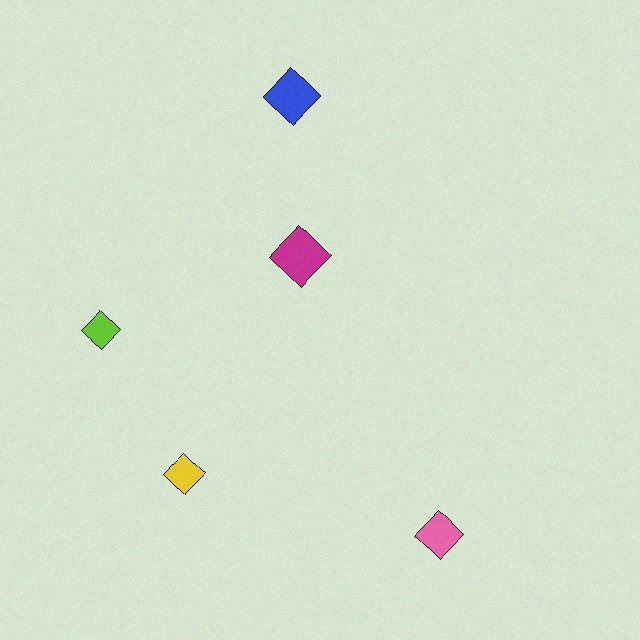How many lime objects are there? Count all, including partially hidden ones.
There is 1 lime object.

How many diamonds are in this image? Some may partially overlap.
There are 5 diamonds.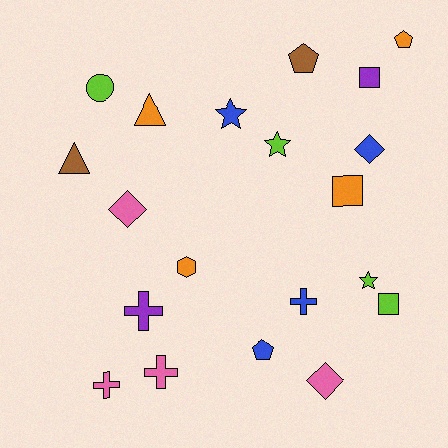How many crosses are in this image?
There are 4 crosses.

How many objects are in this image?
There are 20 objects.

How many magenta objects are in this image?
There are no magenta objects.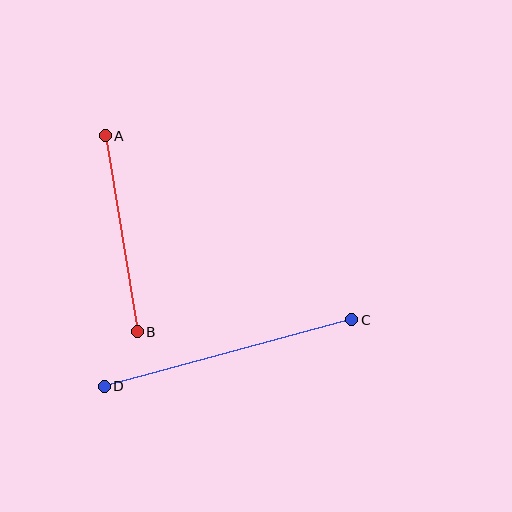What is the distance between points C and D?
The distance is approximately 256 pixels.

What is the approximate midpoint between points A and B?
The midpoint is at approximately (121, 234) pixels.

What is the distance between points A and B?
The distance is approximately 199 pixels.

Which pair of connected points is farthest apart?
Points C and D are farthest apart.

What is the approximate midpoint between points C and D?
The midpoint is at approximately (228, 353) pixels.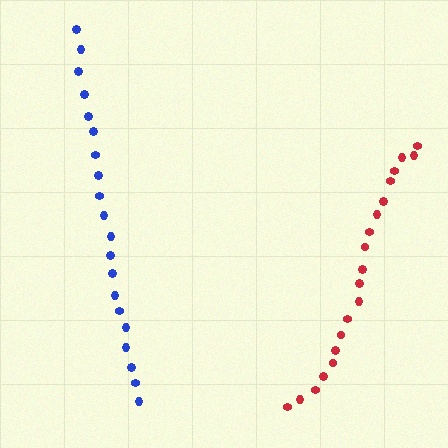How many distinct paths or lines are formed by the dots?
There are 2 distinct paths.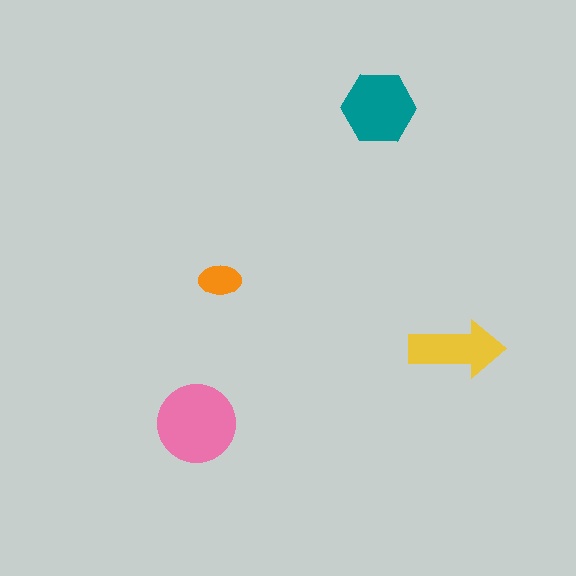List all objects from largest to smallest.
The pink circle, the teal hexagon, the yellow arrow, the orange ellipse.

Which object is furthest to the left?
The pink circle is leftmost.